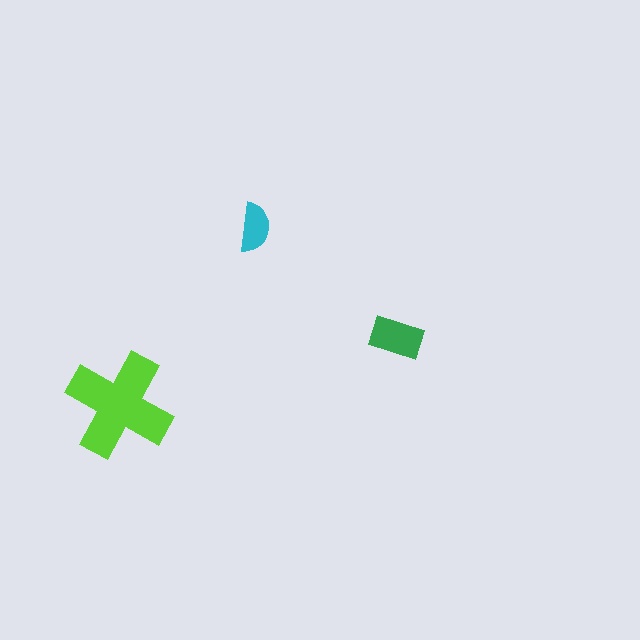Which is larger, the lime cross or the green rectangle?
The lime cross.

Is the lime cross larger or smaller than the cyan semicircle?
Larger.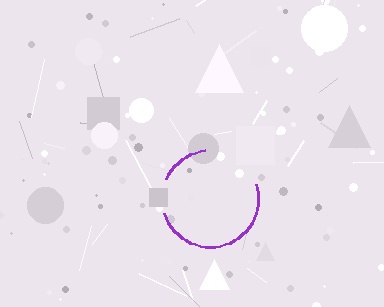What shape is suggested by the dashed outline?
The dashed outline suggests a circle.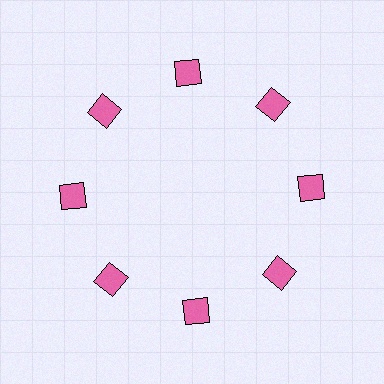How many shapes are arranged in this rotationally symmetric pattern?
There are 8 shapes, arranged in 8 groups of 1.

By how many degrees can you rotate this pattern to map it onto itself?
The pattern maps onto itself every 45 degrees of rotation.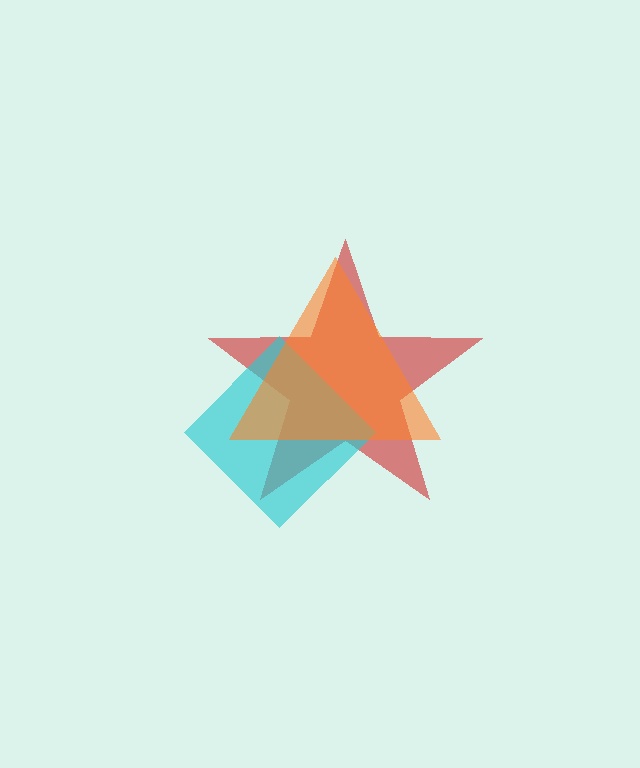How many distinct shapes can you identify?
There are 3 distinct shapes: a red star, a cyan diamond, an orange triangle.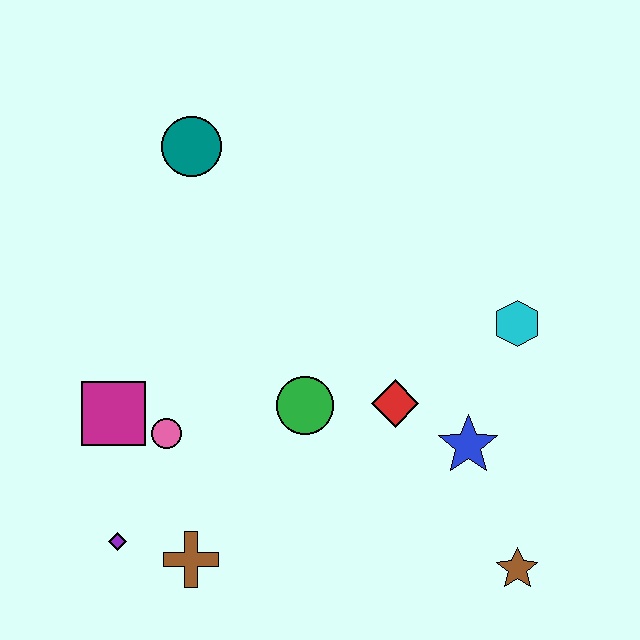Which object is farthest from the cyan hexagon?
The purple diamond is farthest from the cyan hexagon.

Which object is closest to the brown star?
The blue star is closest to the brown star.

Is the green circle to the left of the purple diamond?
No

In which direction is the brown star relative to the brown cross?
The brown star is to the right of the brown cross.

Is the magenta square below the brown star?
No